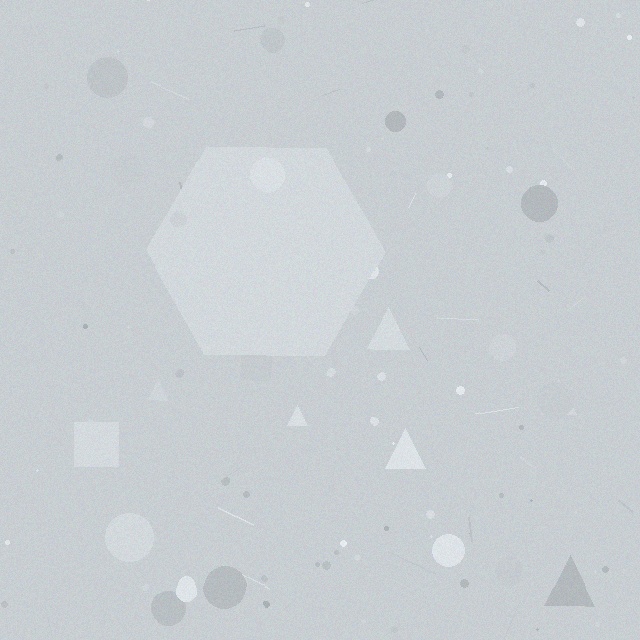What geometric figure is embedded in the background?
A hexagon is embedded in the background.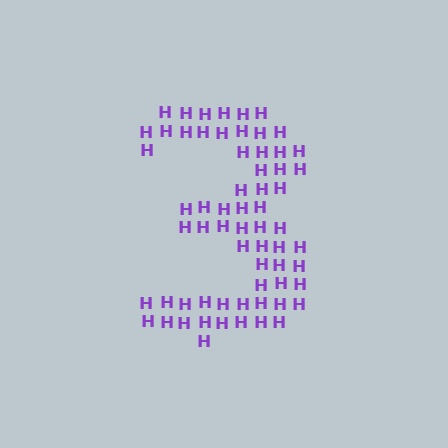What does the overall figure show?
The overall figure shows the digit 3.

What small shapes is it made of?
It is made of small letter H's.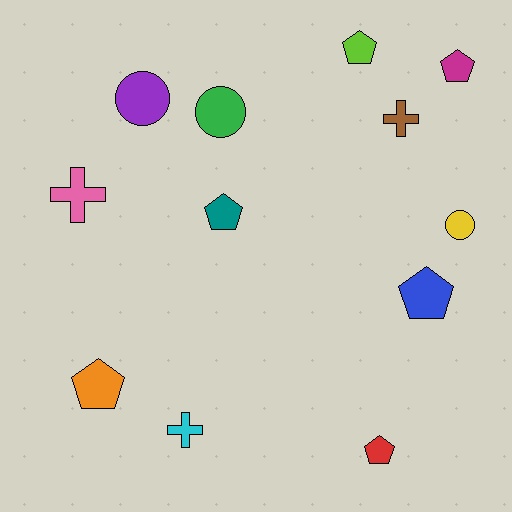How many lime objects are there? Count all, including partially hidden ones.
There is 1 lime object.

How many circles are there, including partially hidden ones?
There are 3 circles.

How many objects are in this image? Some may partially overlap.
There are 12 objects.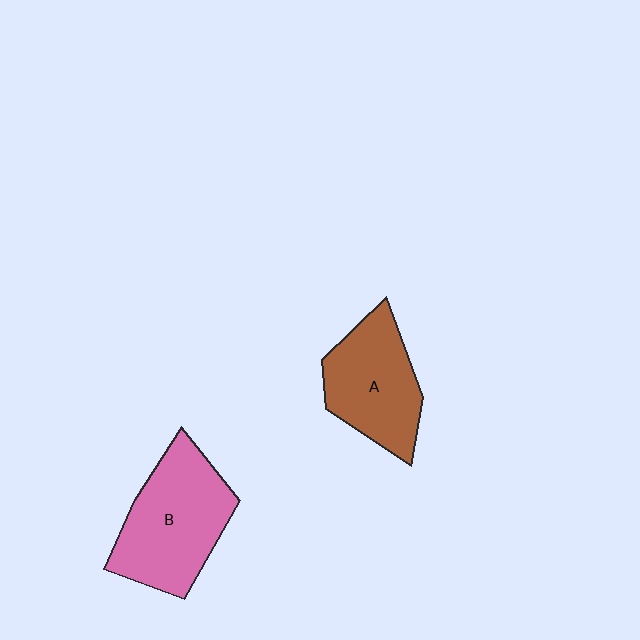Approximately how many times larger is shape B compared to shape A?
Approximately 1.2 times.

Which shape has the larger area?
Shape B (pink).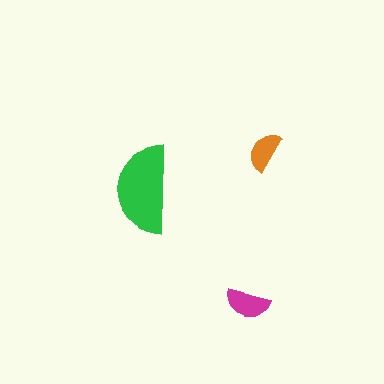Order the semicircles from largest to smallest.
the green one, the magenta one, the orange one.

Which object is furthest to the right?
The orange semicircle is rightmost.